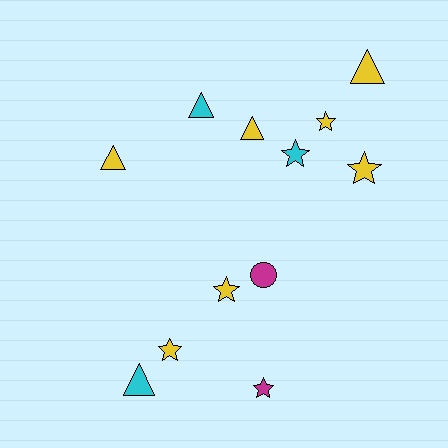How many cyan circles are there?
There are no cyan circles.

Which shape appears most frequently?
Star, with 6 objects.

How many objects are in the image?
There are 12 objects.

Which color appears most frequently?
Yellow, with 7 objects.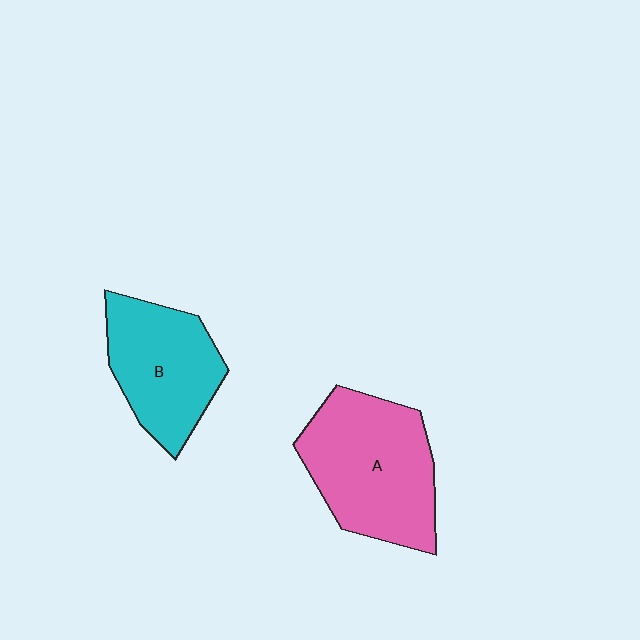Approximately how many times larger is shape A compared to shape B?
Approximately 1.3 times.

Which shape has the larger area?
Shape A (pink).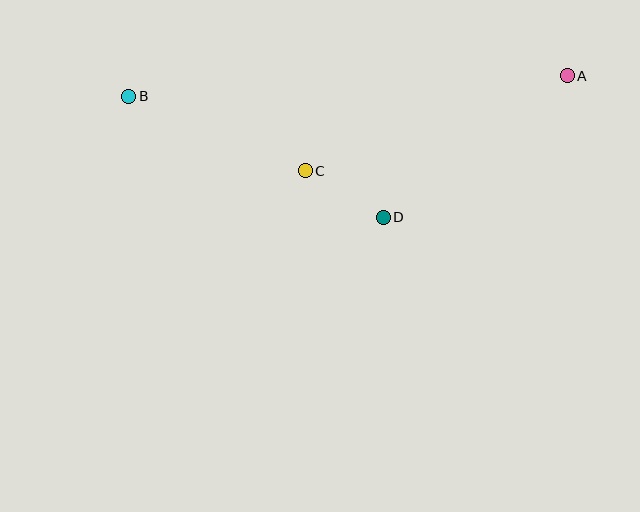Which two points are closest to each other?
Points C and D are closest to each other.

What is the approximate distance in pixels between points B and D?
The distance between B and D is approximately 282 pixels.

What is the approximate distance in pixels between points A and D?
The distance between A and D is approximately 233 pixels.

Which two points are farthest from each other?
Points A and B are farthest from each other.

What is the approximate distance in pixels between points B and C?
The distance between B and C is approximately 192 pixels.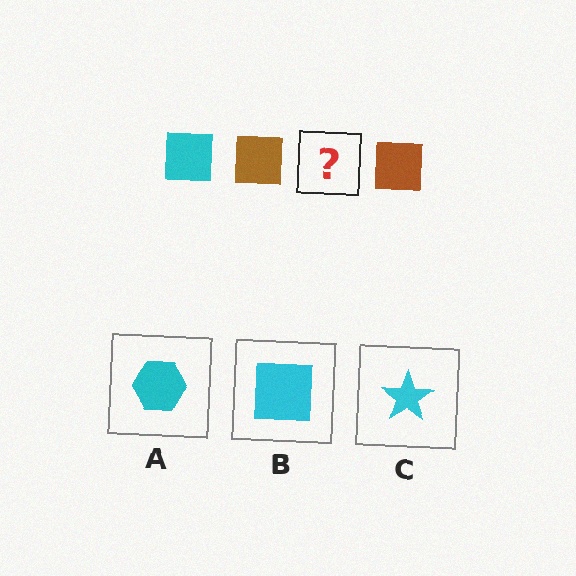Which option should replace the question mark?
Option B.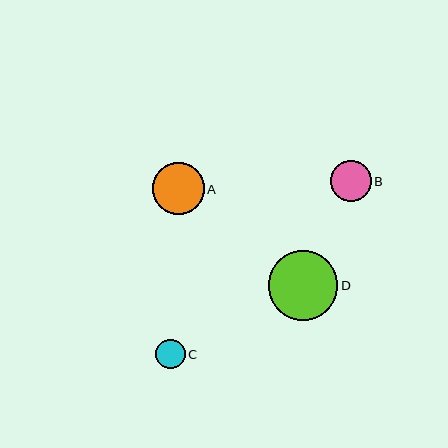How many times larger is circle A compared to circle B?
Circle A is approximately 1.3 times the size of circle B.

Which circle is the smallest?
Circle C is the smallest with a size of approximately 30 pixels.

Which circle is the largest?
Circle D is the largest with a size of approximately 69 pixels.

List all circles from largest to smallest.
From largest to smallest: D, A, B, C.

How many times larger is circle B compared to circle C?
Circle B is approximately 1.4 times the size of circle C.